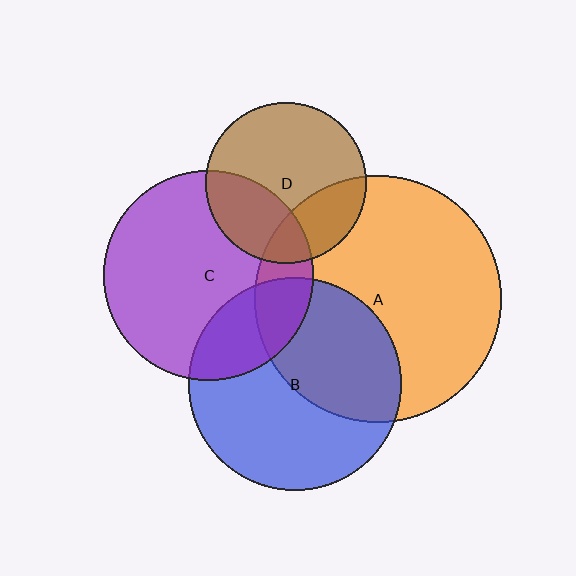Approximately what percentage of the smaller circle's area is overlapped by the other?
Approximately 30%.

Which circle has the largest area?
Circle A (orange).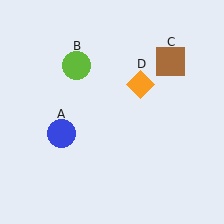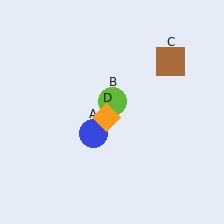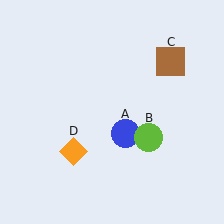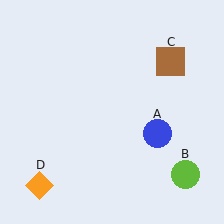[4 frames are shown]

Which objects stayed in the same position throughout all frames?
Brown square (object C) remained stationary.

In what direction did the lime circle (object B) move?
The lime circle (object B) moved down and to the right.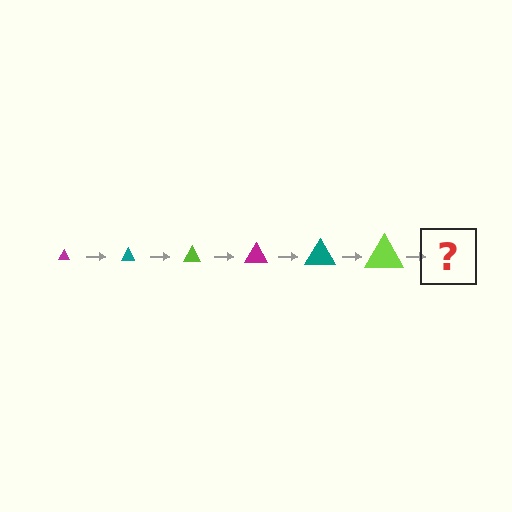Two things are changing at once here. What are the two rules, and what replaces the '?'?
The two rules are that the triangle grows larger each step and the color cycles through magenta, teal, and lime. The '?' should be a magenta triangle, larger than the previous one.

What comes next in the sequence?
The next element should be a magenta triangle, larger than the previous one.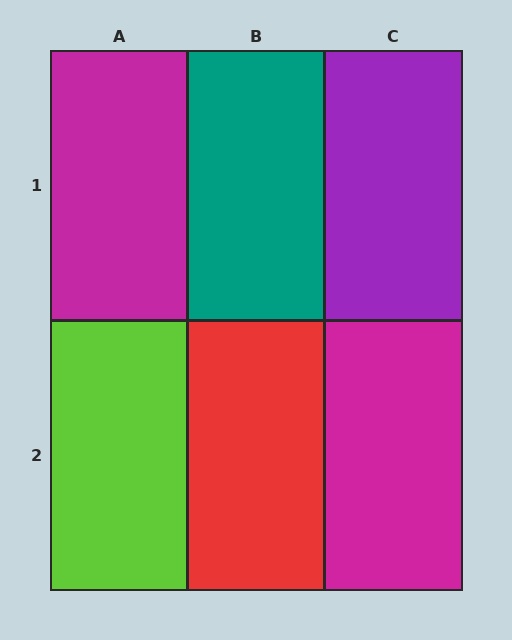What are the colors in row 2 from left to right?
Lime, red, magenta.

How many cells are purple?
1 cell is purple.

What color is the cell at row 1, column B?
Teal.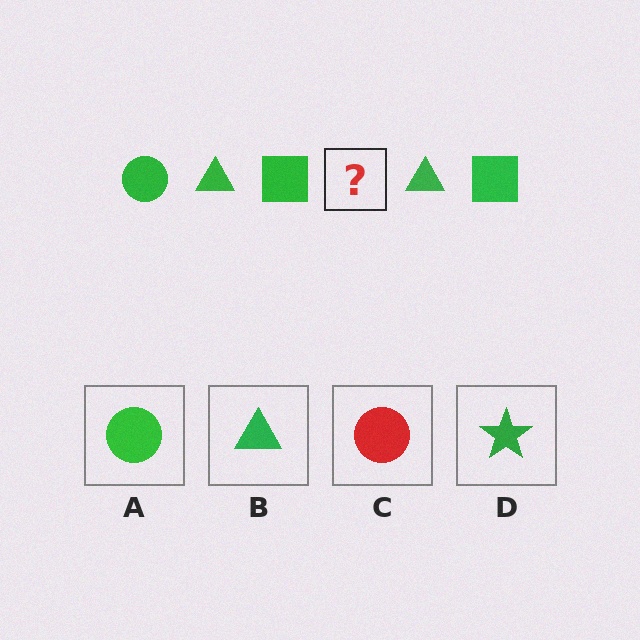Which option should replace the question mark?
Option A.